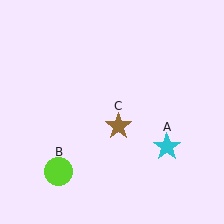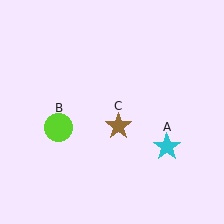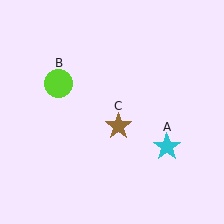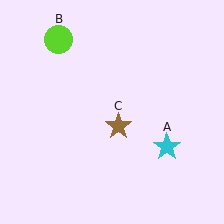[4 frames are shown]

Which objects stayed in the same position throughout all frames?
Cyan star (object A) and brown star (object C) remained stationary.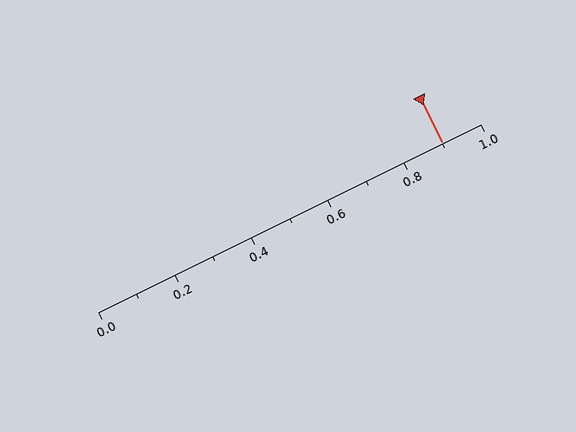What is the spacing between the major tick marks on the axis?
The major ticks are spaced 0.2 apart.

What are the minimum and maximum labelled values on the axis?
The axis runs from 0.0 to 1.0.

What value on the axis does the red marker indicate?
The marker indicates approximately 0.9.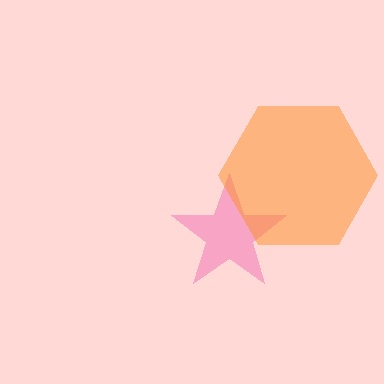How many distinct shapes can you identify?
There are 2 distinct shapes: a pink star, an orange hexagon.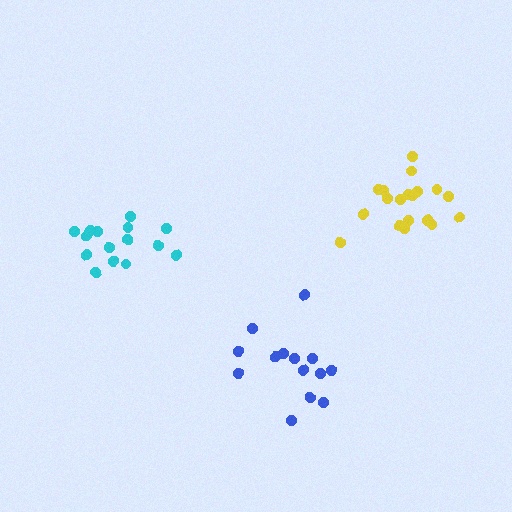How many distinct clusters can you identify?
There are 3 distinct clusters.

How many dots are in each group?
Group 1: 19 dots, Group 2: 14 dots, Group 3: 15 dots (48 total).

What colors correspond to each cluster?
The clusters are colored: yellow, blue, cyan.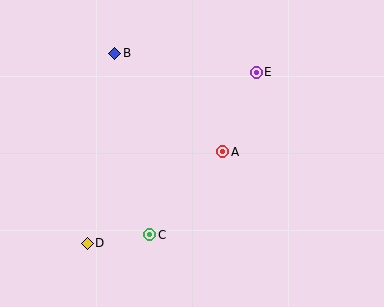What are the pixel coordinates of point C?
Point C is at (150, 235).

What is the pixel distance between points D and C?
The distance between D and C is 63 pixels.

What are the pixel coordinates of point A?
Point A is at (223, 152).